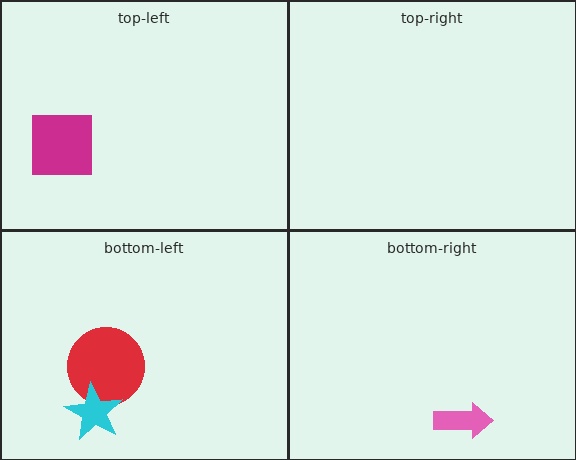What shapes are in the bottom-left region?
The red circle, the cyan star.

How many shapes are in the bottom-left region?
2.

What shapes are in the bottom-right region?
The pink arrow.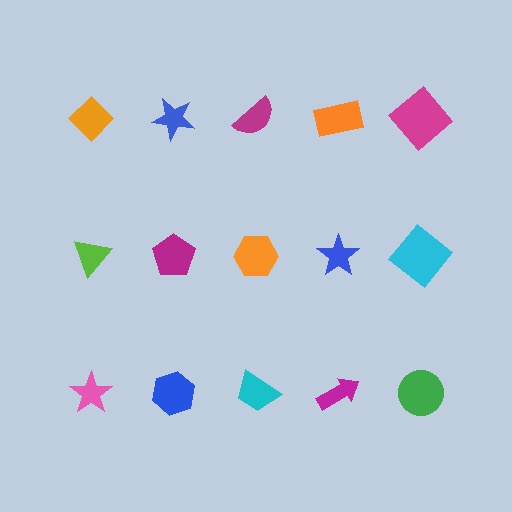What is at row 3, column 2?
A blue hexagon.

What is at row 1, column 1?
An orange diamond.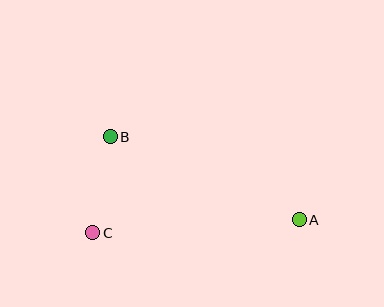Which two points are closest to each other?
Points B and C are closest to each other.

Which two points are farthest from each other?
Points A and C are farthest from each other.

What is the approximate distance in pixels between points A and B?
The distance between A and B is approximately 207 pixels.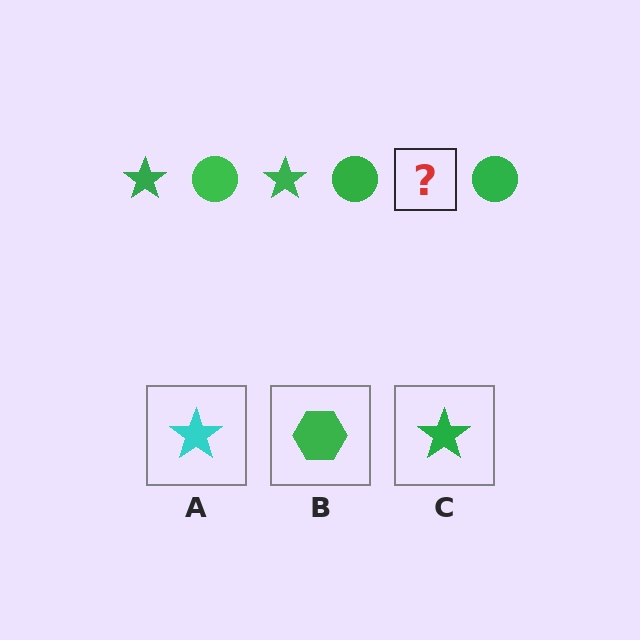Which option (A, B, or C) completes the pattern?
C.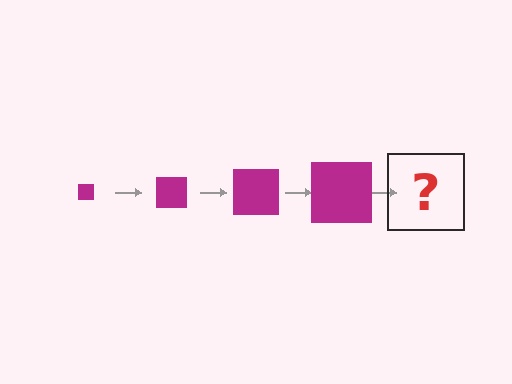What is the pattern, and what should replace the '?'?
The pattern is that the square gets progressively larger each step. The '?' should be a magenta square, larger than the previous one.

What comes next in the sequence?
The next element should be a magenta square, larger than the previous one.